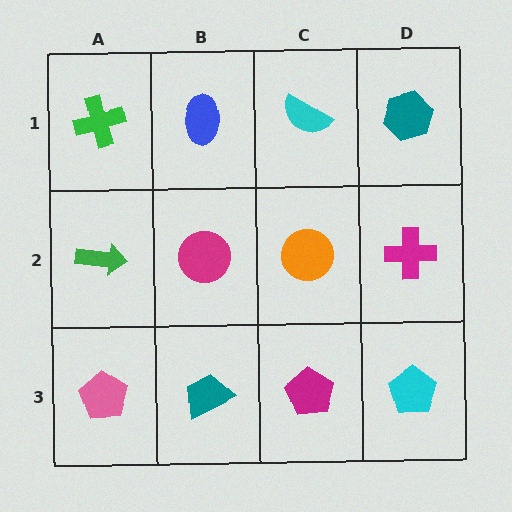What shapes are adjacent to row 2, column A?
A green cross (row 1, column A), a pink pentagon (row 3, column A), a magenta circle (row 2, column B).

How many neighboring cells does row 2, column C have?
4.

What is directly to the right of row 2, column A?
A magenta circle.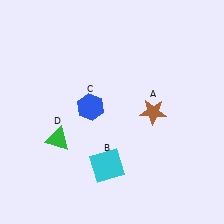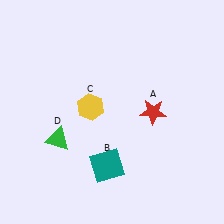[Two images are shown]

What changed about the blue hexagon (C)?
In Image 1, C is blue. In Image 2, it changed to yellow.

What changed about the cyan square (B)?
In Image 1, B is cyan. In Image 2, it changed to teal.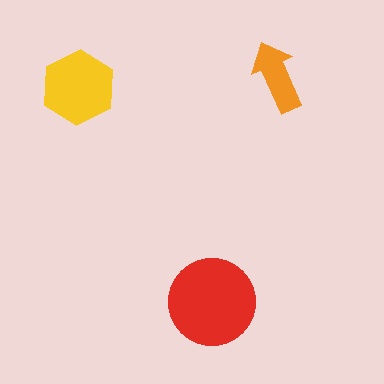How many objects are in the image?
There are 3 objects in the image.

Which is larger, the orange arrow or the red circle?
The red circle.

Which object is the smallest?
The orange arrow.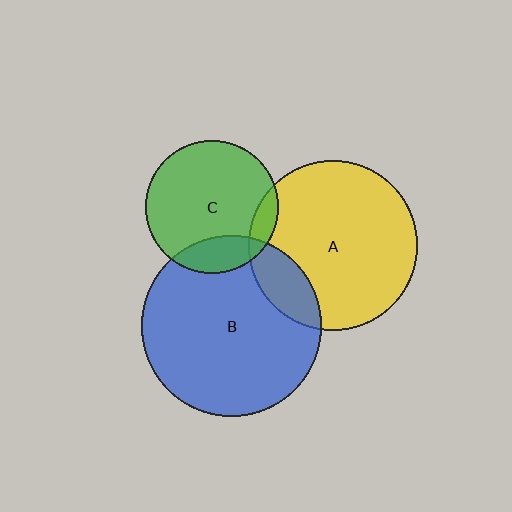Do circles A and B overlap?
Yes.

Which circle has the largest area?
Circle B (blue).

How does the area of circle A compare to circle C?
Approximately 1.6 times.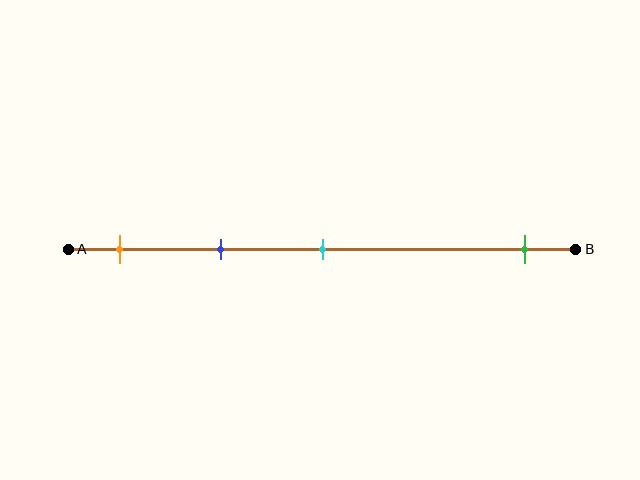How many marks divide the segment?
There are 4 marks dividing the segment.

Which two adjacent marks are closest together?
The orange and blue marks are the closest adjacent pair.